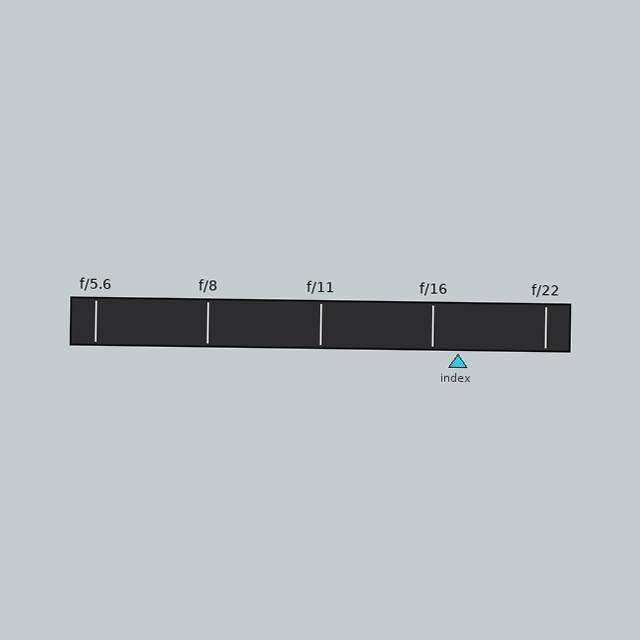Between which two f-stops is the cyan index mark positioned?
The index mark is between f/16 and f/22.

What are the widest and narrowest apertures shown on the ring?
The widest aperture shown is f/5.6 and the narrowest is f/22.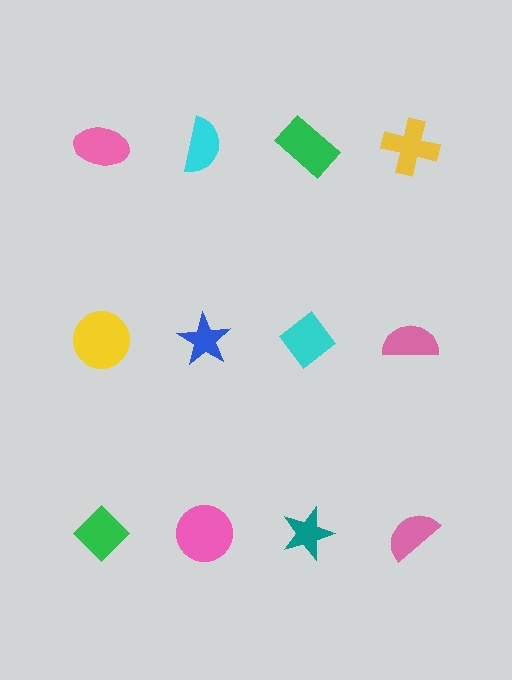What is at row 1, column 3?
A green rectangle.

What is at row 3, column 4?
A pink semicircle.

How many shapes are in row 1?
4 shapes.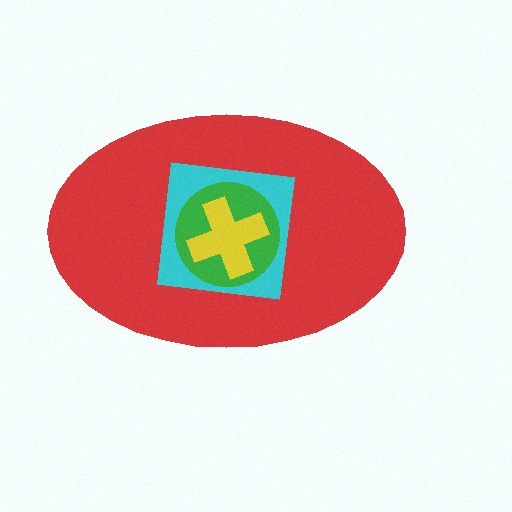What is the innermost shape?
The yellow cross.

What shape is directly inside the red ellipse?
The cyan square.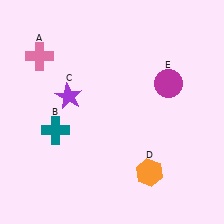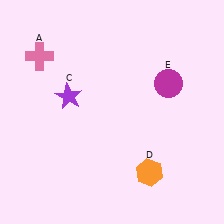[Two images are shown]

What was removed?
The teal cross (B) was removed in Image 2.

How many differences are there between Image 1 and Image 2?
There is 1 difference between the two images.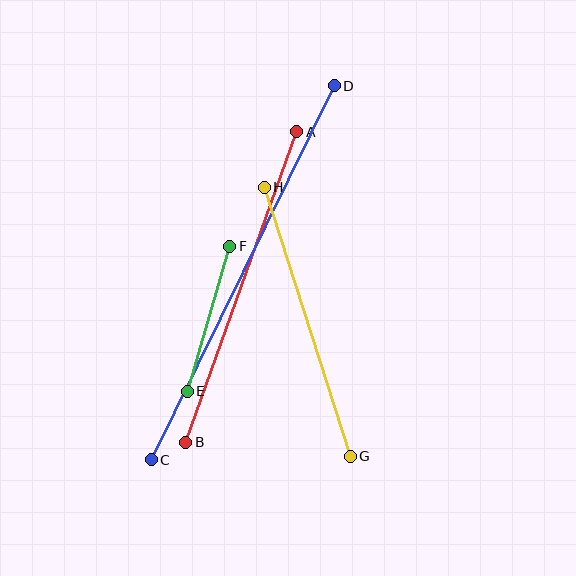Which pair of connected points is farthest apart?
Points C and D are farthest apart.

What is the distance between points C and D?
The distance is approximately 416 pixels.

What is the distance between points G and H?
The distance is approximately 282 pixels.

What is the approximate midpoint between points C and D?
The midpoint is at approximately (243, 273) pixels.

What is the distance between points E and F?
The distance is approximately 151 pixels.